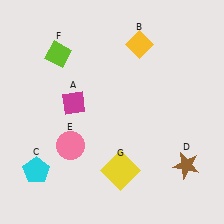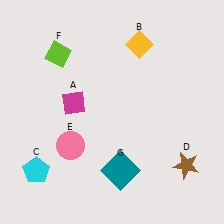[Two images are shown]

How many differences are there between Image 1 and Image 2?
There is 1 difference between the two images.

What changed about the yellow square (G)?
In Image 1, G is yellow. In Image 2, it changed to teal.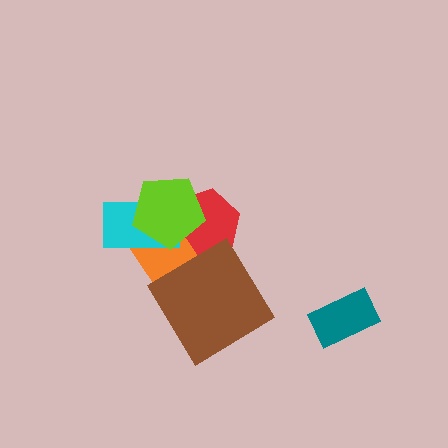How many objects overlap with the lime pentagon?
3 objects overlap with the lime pentagon.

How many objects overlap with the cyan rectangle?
3 objects overlap with the cyan rectangle.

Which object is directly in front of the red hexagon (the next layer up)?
The orange rectangle is directly in front of the red hexagon.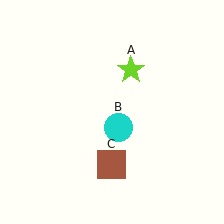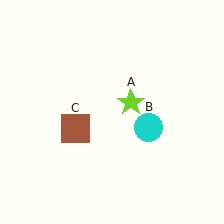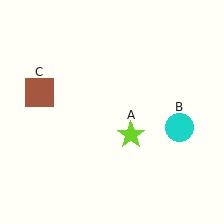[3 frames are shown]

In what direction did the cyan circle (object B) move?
The cyan circle (object B) moved right.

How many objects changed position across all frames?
3 objects changed position: lime star (object A), cyan circle (object B), brown square (object C).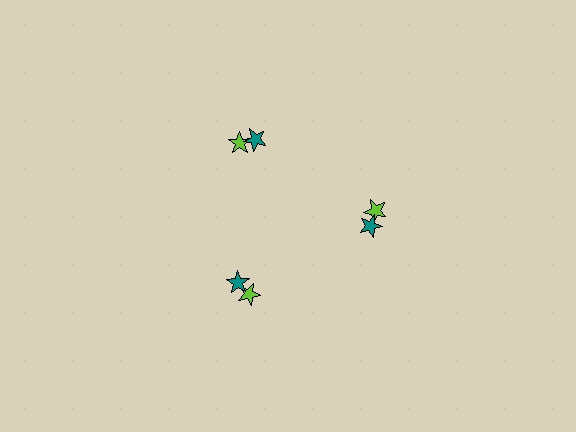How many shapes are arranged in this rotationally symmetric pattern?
There are 6 shapes, arranged in 3 groups of 2.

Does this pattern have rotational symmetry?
Yes, this pattern has 3-fold rotational symmetry. It looks the same after rotating 120 degrees around the center.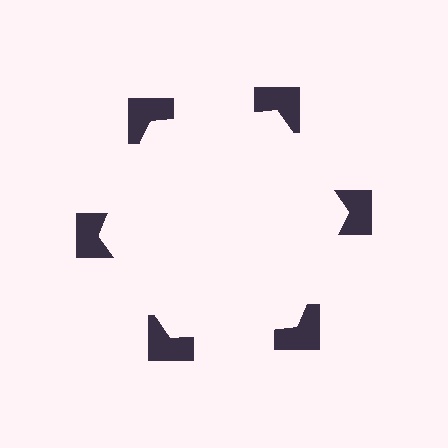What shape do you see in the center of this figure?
An illusory hexagon — its edges are inferred from the aligned wedge cuts in the notched squares, not physically drawn.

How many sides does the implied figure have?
6 sides.